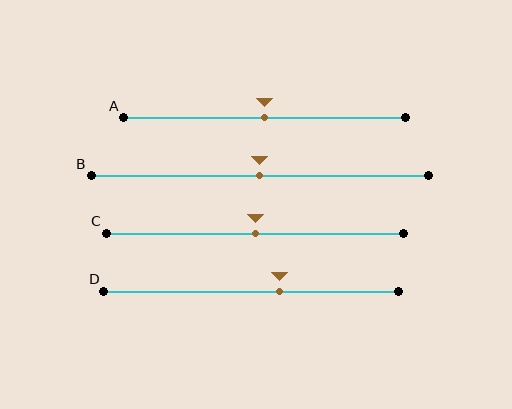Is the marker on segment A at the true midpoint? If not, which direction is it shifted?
Yes, the marker on segment A is at the true midpoint.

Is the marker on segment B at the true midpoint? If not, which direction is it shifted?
Yes, the marker on segment B is at the true midpoint.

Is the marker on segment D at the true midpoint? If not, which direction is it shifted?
No, the marker on segment D is shifted to the right by about 9% of the segment length.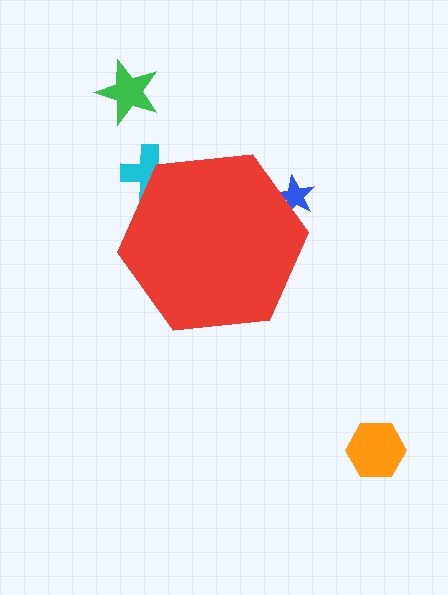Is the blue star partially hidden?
Yes, the blue star is partially hidden behind the red hexagon.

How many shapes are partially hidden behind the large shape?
2 shapes are partially hidden.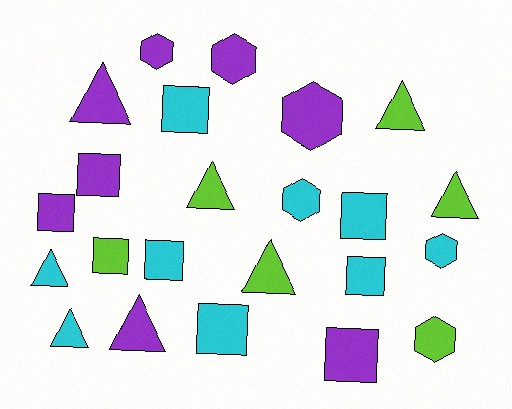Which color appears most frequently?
Cyan, with 9 objects.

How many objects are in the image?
There are 23 objects.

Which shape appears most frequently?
Square, with 9 objects.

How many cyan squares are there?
There are 5 cyan squares.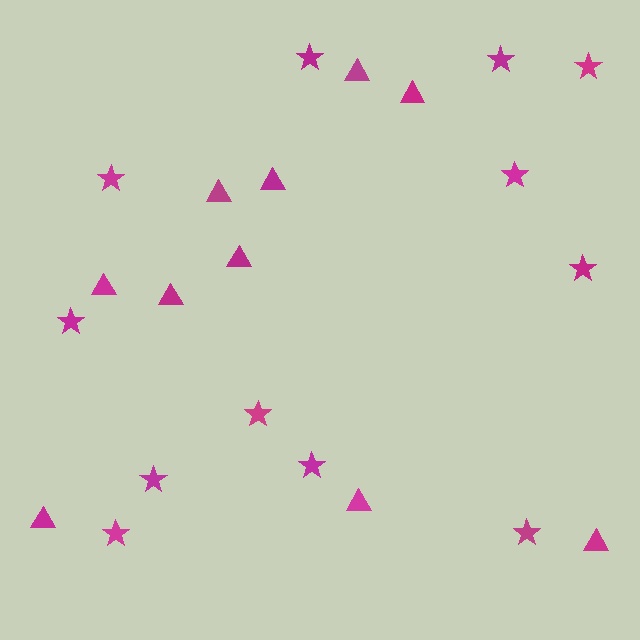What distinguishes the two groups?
There are 2 groups: one group of triangles (10) and one group of stars (12).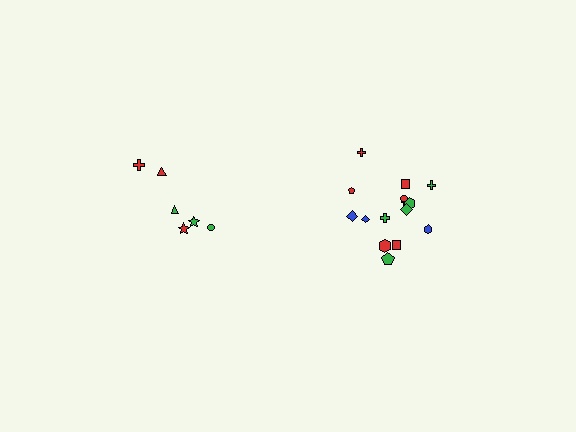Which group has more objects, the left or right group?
The right group.